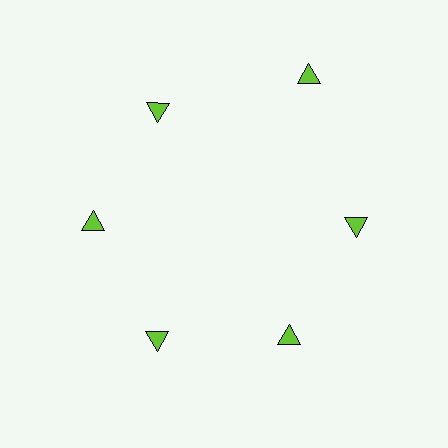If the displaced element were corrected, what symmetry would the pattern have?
It would have 6-fold rotational symmetry — the pattern would map onto itself every 60 degrees.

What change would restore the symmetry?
The symmetry would be restored by moving it inward, back onto the ring so that all 6 triangles sit at equal angles and equal distance from the center.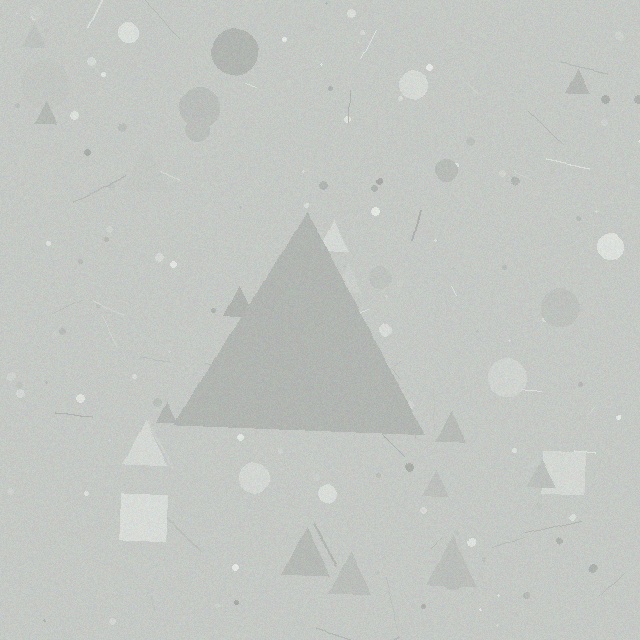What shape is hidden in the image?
A triangle is hidden in the image.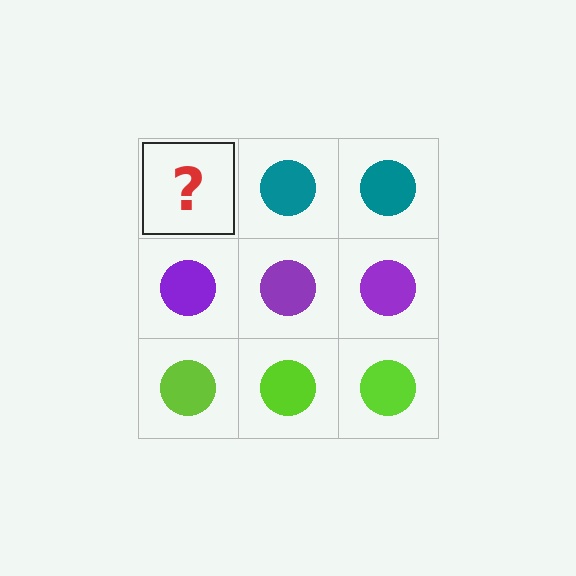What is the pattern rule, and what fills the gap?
The rule is that each row has a consistent color. The gap should be filled with a teal circle.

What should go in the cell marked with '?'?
The missing cell should contain a teal circle.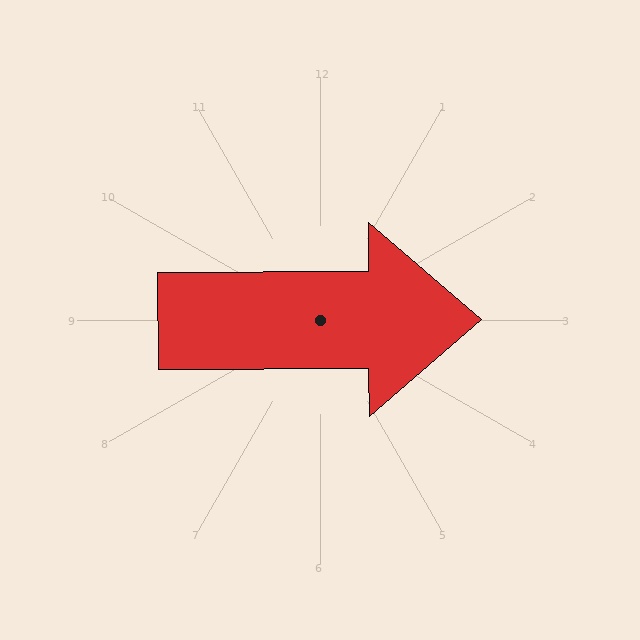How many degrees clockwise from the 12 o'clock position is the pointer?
Approximately 90 degrees.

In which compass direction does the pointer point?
East.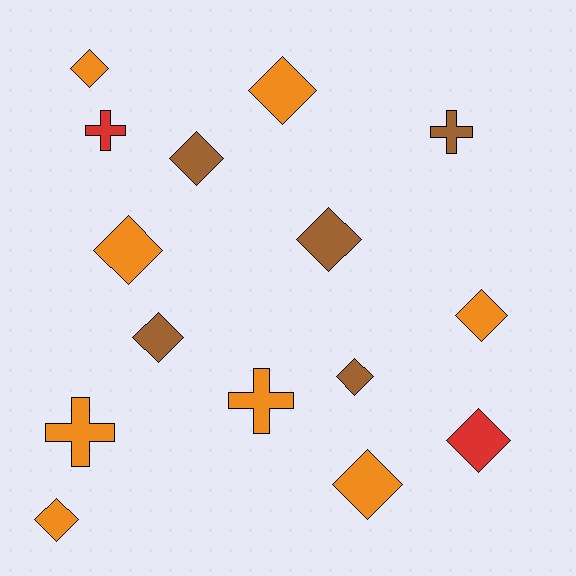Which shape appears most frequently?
Diamond, with 11 objects.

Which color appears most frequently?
Orange, with 8 objects.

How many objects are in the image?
There are 15 objects.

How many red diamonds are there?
There is 1 red diamond.